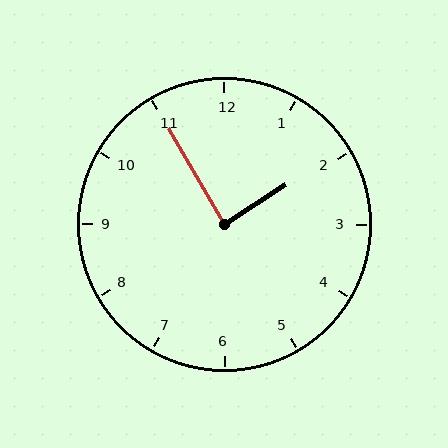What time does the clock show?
1:55.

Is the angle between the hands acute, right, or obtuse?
It is right.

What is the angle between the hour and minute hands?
Approximately 88 degrees.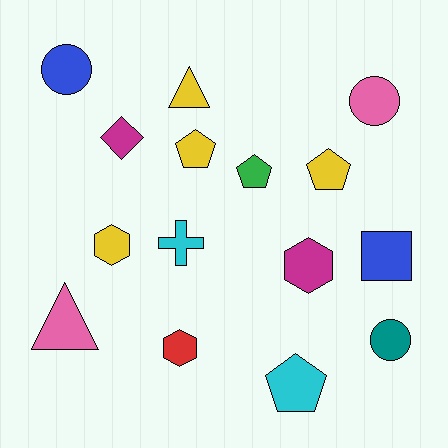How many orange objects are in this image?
There are no orange objects.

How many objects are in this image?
There are 15 objects.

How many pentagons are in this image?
There are 4 pentagons.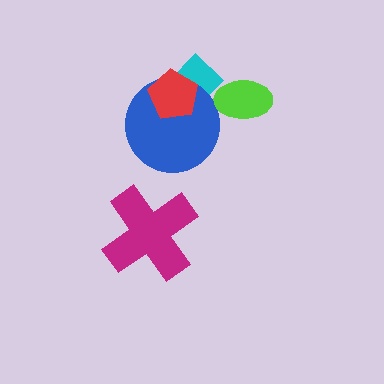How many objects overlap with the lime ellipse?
0 objects overlap with the lime ellipse.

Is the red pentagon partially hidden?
No, no other shape covers it.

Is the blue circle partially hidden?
Yes, it is partially covered by another shape.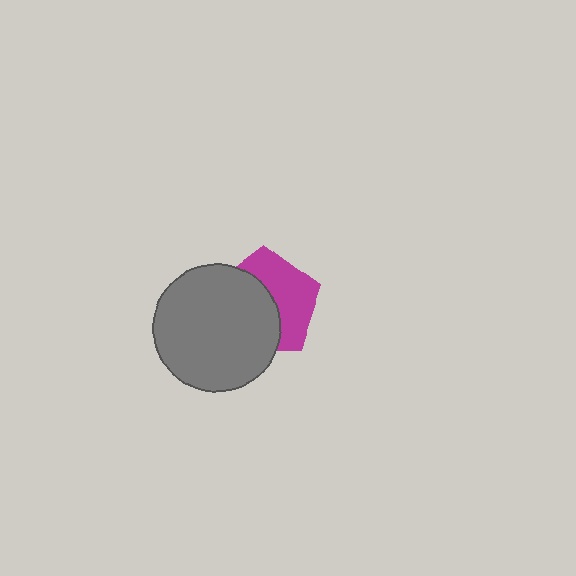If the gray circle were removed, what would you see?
You would see the complete magenta pentagon.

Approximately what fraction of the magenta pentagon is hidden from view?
Roughly 53% of the magenta pentagon is hidden behind the gray circle.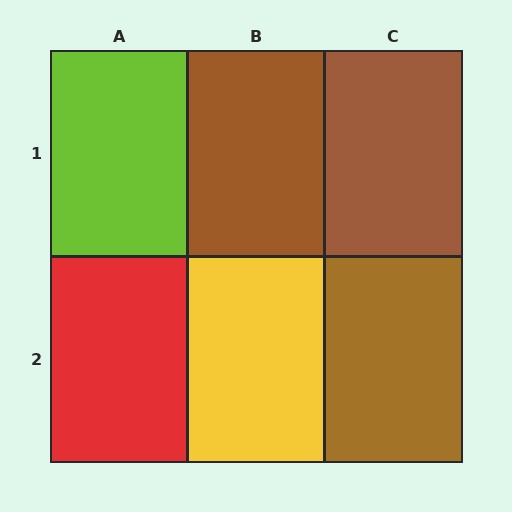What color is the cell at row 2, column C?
Brown.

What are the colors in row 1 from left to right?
Lime, brown, brown.